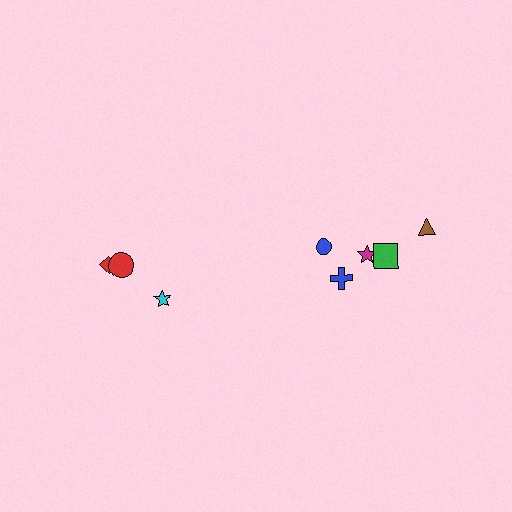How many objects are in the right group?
There are 5 objects.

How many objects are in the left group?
There are 3 objects.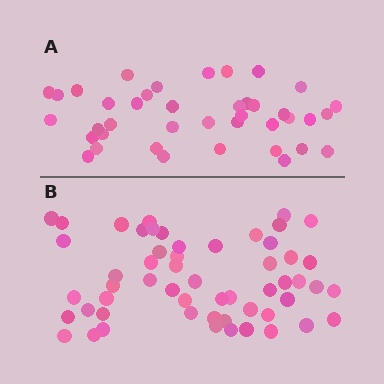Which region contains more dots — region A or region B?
Region B (the bottom region) has more dots.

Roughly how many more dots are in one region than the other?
Region B has approximately 15 more dots than region A.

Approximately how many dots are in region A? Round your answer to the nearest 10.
About 40 dots.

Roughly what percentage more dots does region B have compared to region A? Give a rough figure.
About 40% more.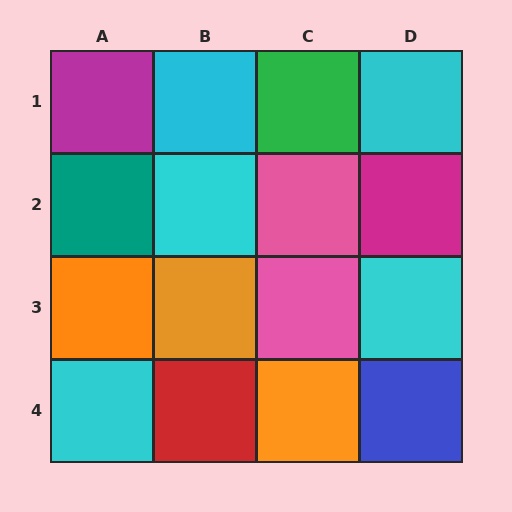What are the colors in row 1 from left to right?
Magenta, cyan, green, cyan.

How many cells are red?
1 cell is red.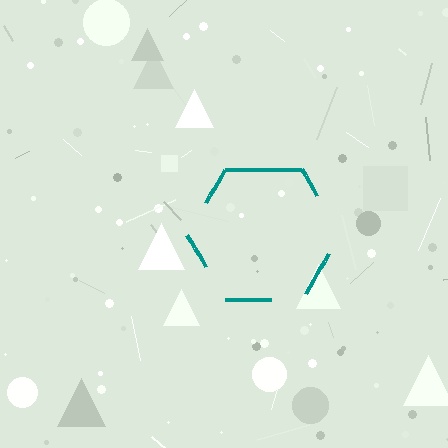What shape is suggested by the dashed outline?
The dashed outline suggests a hexagon.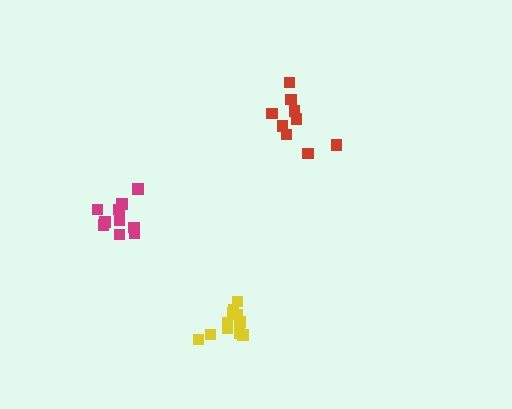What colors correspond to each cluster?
The clusters are colored: red, magenta, yellow.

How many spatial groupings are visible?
There are 3 spatial groupings.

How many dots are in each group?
Group 1: 9 dots, Group 2: 10 dots, Group 3: 11 dots (30 total).